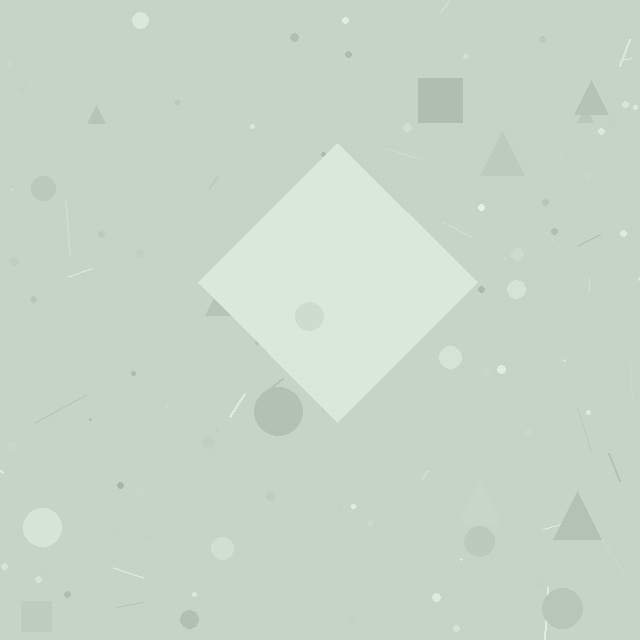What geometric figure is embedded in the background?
A diamond is embedded in the background.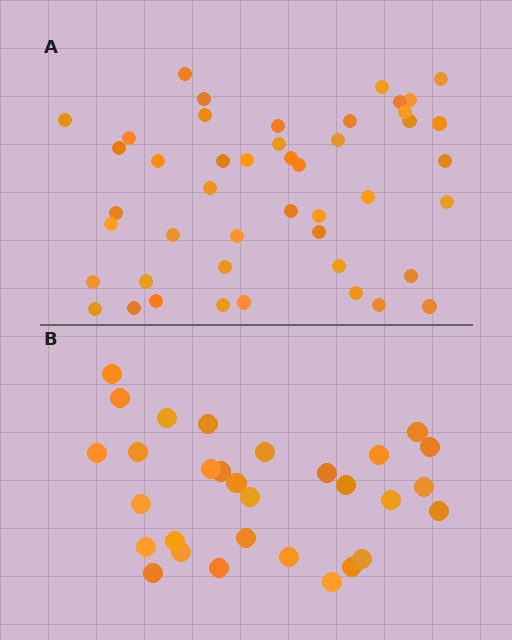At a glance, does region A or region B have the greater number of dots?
Region A (the top region) has more dots.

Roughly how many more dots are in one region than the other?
Region A has approximately 15 more dots than region B.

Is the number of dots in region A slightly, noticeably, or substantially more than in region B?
Region A has substantially more. The ratio is roughly 1.5 to 1.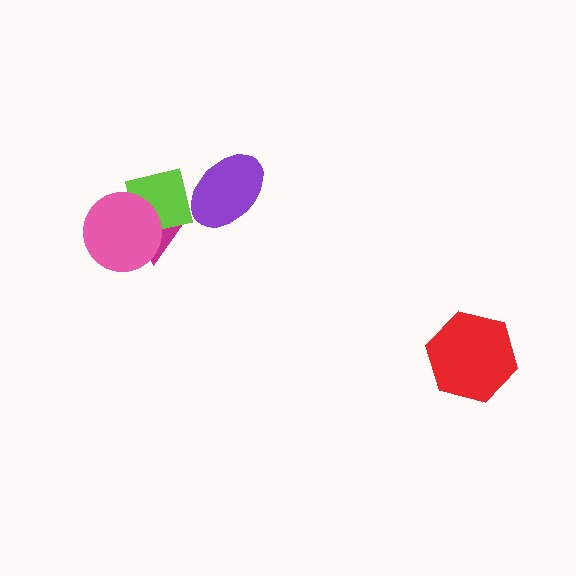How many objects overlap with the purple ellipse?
0 objects overlap with the purple ellipse.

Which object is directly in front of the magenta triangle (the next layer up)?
The lime square is directly in front of the magenta triangle.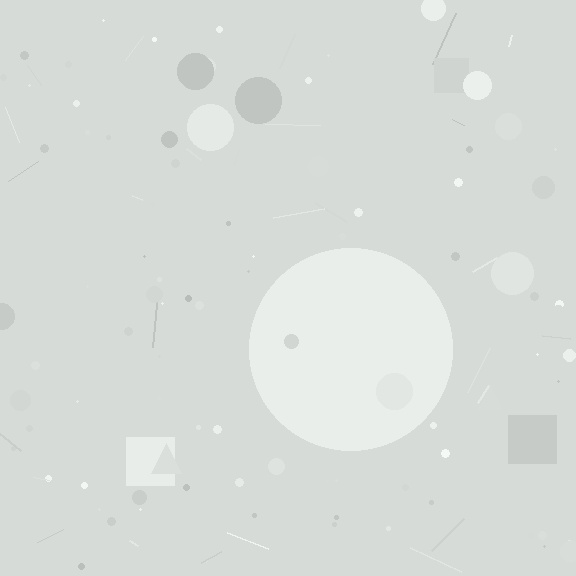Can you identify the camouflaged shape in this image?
The camouflaged shape is a circle.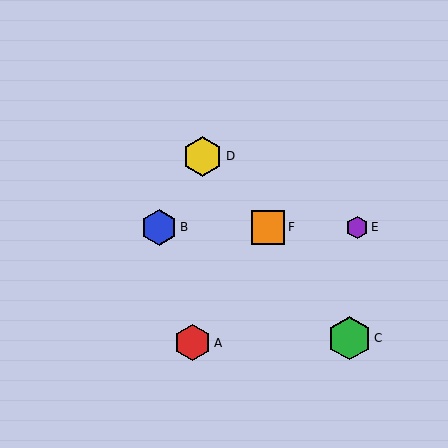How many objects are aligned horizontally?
3 objects (B, E, F) are aligned horizontally.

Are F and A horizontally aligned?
No, F is at y≈227 and A is at y≈343.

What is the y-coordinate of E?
Object E is at y≈227.